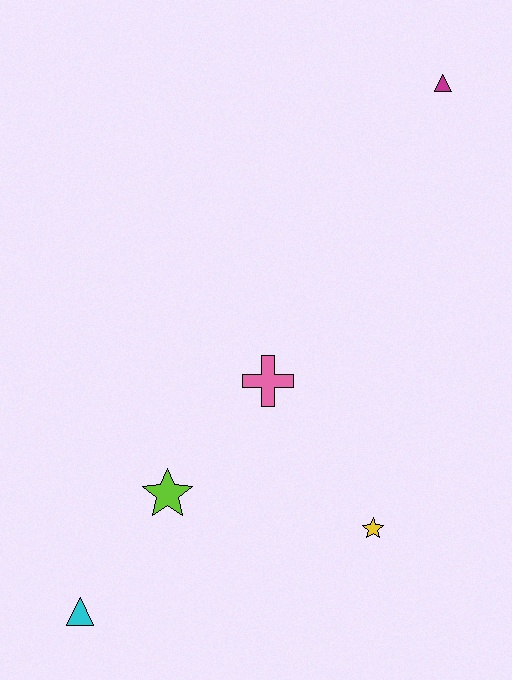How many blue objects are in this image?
There are no blue objects.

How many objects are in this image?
There are 5 objects.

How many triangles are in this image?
There are 2 triangles.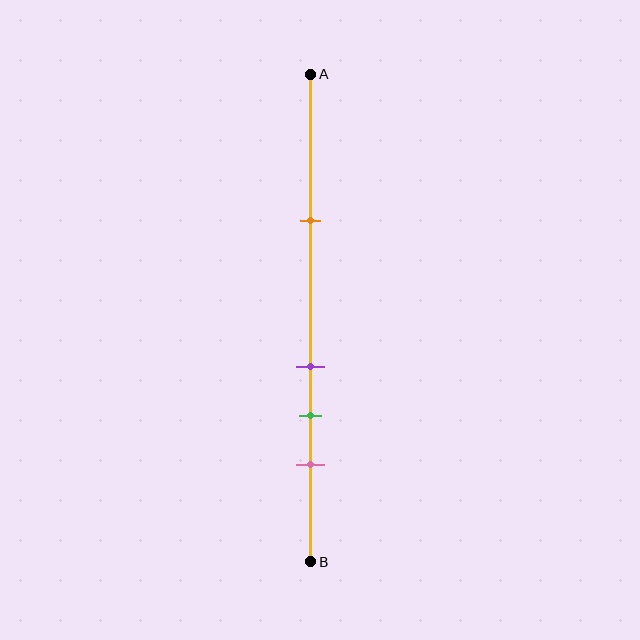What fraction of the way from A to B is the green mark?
The green mark is approximately 70% (0.7) of the way from A to B.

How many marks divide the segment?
There are 4 marks dividing the segment.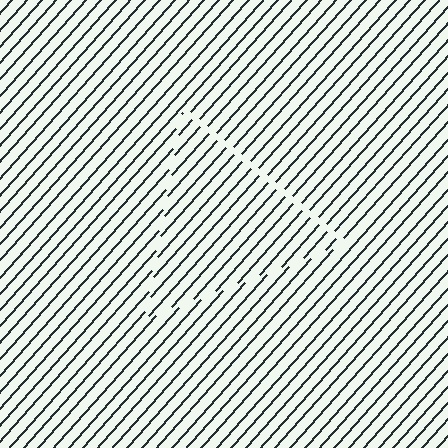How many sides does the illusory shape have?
3 sides — the line-ends trace a triangle.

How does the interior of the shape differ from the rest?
The interior of the shape contains the same grating, shifted by half a period — the contour is defined by the phase discontinuity where line-ends from the inner and outer gratings abut.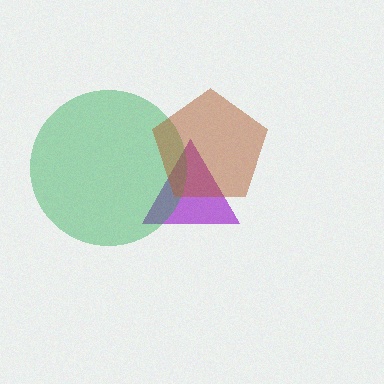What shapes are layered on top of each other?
The layered shapes are: a purple triangle, a green circle, a brown pentagon.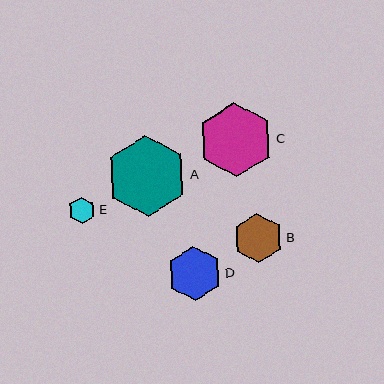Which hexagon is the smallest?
Hexagon E is the smallest with a size of approximately 27 pixels.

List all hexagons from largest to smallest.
From largest to smallest: A, C, D, B, E.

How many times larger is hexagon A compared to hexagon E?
Hexagon A is approximately 3.0 times the size of hexagon E.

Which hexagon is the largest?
Hexagon A is the largest with a size of approximately 81 pixels.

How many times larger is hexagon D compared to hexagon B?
Hexagon D is approximately 1.1 times the size of hexagon B.